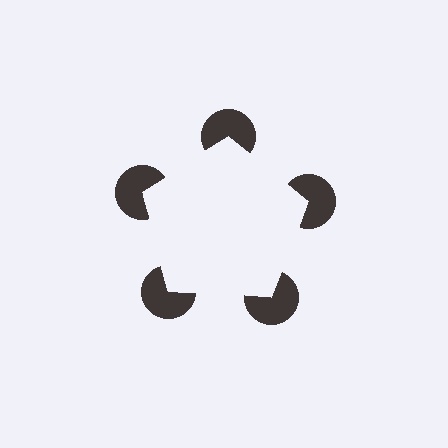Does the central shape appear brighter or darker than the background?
It typically appears slightly brighter than the background, even though no actual brightness change is drawn.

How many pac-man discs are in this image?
There are 5 — one at each vertex of the illusory pentagon.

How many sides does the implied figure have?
5 sides.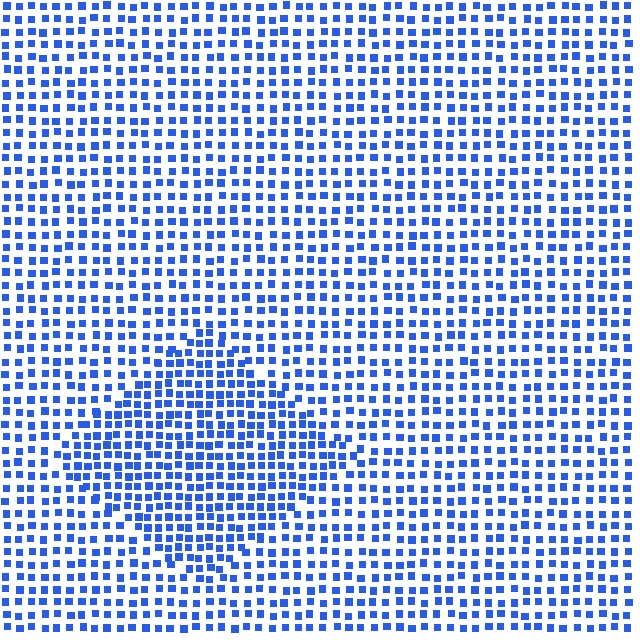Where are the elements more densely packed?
The elements are more densely packed inside the diamond boundary.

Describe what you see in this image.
The image contains small blue elements arranged at two different densities. A diamond-shaped region is visible where the elements are more densely packed than the surrounding area.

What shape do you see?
I see a diamond.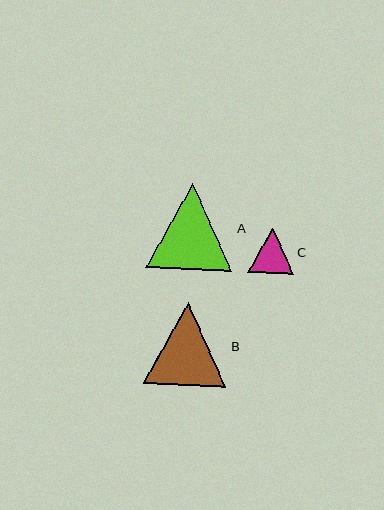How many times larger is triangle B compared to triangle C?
Triangle B is approximately 1.8 times the size of triangle C.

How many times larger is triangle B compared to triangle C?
Triangle B is approximately 1.8 times the size of triangle C.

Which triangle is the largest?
Triangle A is the largest with a size of approximately 87 pixels.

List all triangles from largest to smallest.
From largest to smallest: A, B, C.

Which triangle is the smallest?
Triangle C is the smallest with a size of approximately 45 pixels.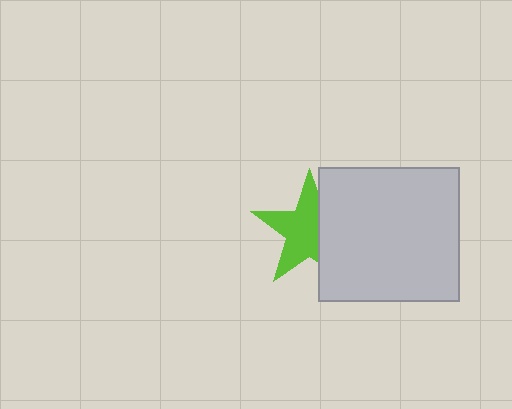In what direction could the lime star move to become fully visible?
The lime star could move left. That would shift it out from behind the light gray rectangle entirely.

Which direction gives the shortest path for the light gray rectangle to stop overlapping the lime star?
Moving right gives the shortest separation.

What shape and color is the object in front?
The object in front is a light gray rectangle.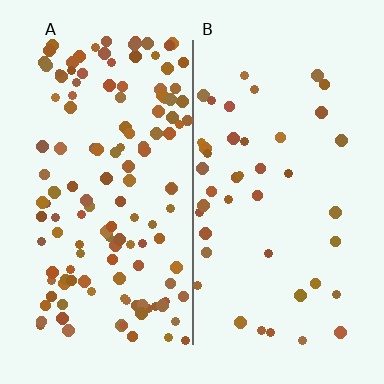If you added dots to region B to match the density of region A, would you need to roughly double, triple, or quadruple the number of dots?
Approximately triple.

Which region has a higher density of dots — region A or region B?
A (the left).